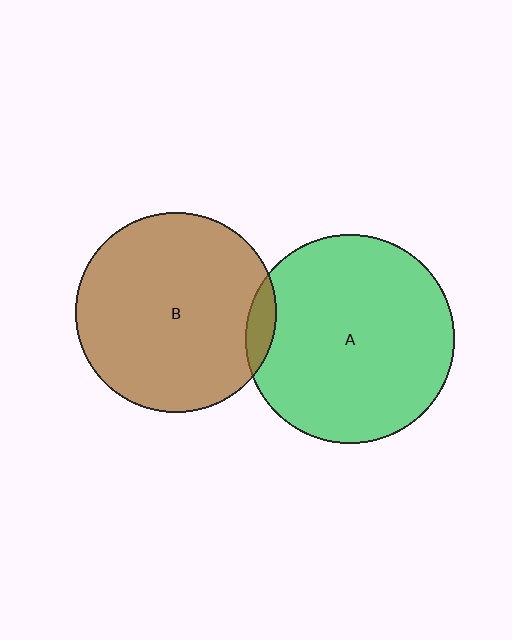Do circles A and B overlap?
Yes.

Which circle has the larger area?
Circle A (green).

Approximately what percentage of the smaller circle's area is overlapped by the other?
Approximately 5%.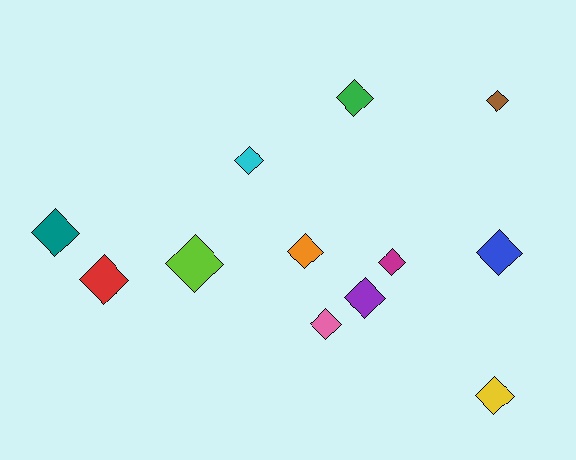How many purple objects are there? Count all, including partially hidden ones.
There is 1 purple object.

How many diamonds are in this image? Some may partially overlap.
There are 12 diamonds.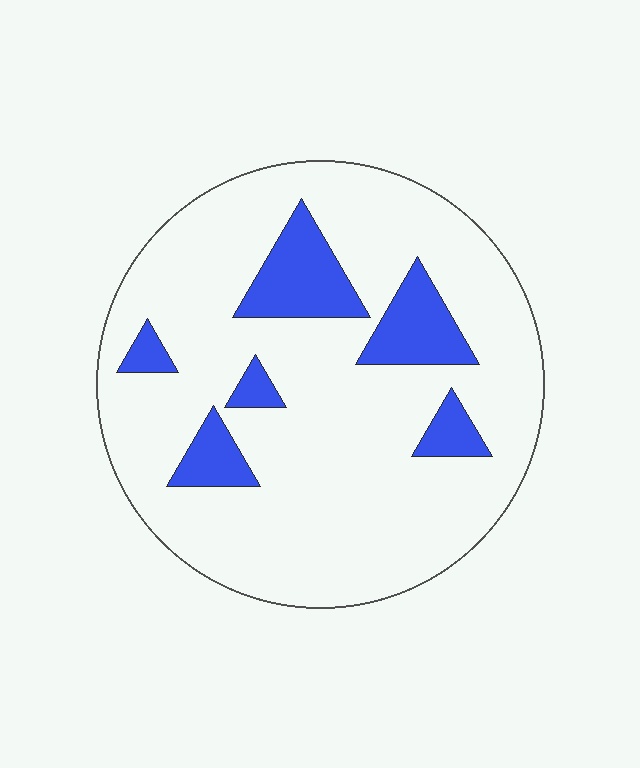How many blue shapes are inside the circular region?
6.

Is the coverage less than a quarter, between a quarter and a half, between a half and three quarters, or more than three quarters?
Less than a quarter.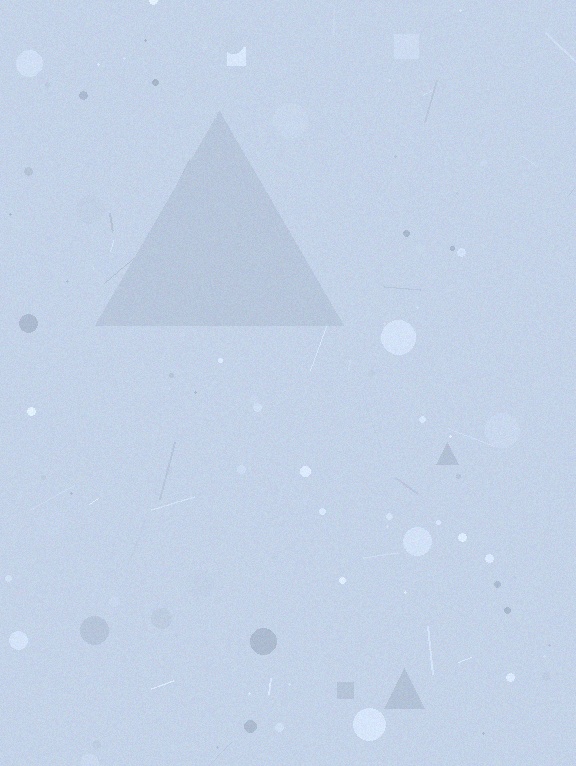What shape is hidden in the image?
A triangle is hidden in the image.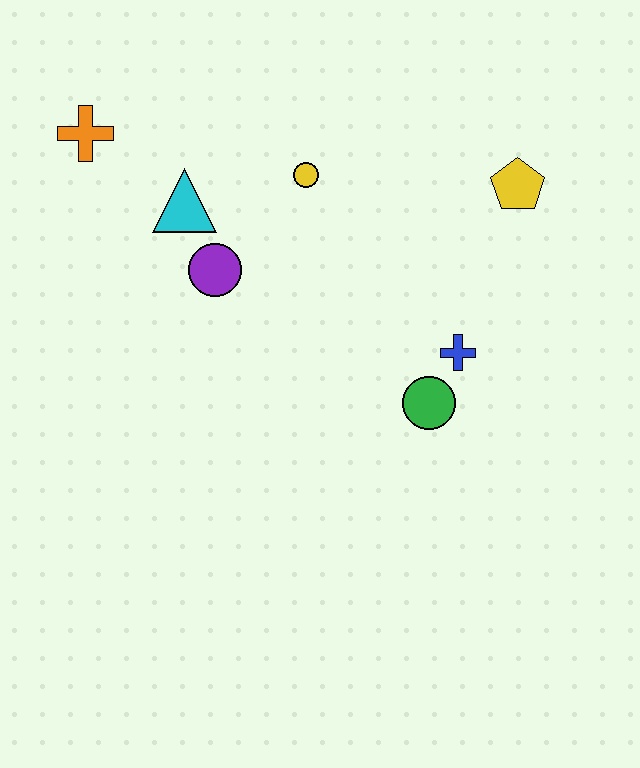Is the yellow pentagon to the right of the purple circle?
Yes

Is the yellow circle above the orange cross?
No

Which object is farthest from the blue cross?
The orange cross is farthest from the blue cross.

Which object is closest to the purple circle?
The cyan triangle is closest to the purple circle.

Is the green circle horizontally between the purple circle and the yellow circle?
No